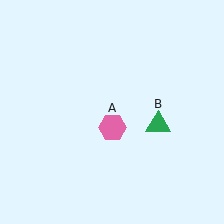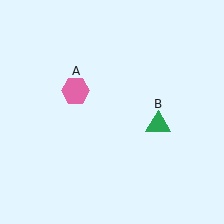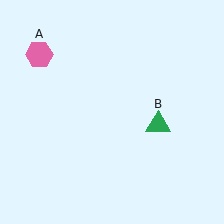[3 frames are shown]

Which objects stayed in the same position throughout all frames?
Green triangle (object B) remained stationary.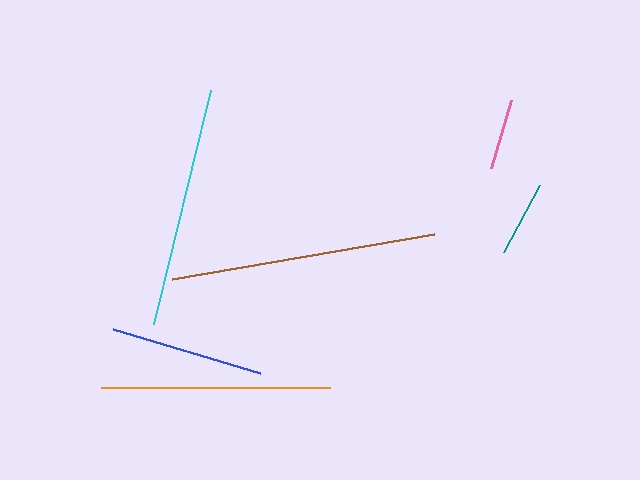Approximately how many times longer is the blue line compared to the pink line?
The blue line is approximately 2.2 times the length of the pink line.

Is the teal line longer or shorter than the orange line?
The orange line is longer than the teal line.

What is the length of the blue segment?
The blue segment is approximately 153 pixels long.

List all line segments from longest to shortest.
From longest to shortest: brown, cyan, orange, blue, teal, pink.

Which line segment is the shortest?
The pink line is the shortest at approximately 71 pixels.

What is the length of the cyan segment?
The cyan segment is approximately 241 pixels long.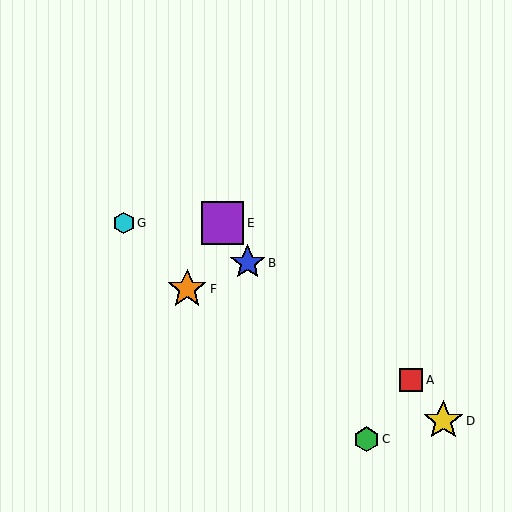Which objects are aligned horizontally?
Objects E, G are aligned horizontally.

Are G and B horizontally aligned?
No, G is at y≈223 and B is at y≈263.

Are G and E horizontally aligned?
Yes, both are at y≈223.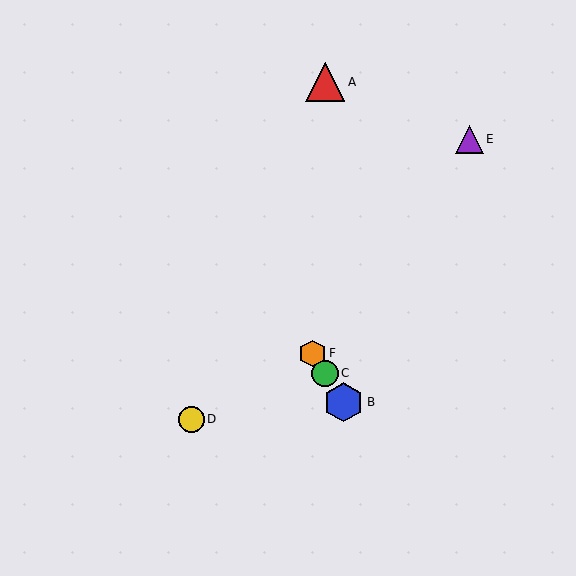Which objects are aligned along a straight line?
Objects B, C, F are aligned along a straight line.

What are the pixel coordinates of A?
Object A is at (325, 82).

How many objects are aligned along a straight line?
3 objects (B, C, F) are aligned along a straight line.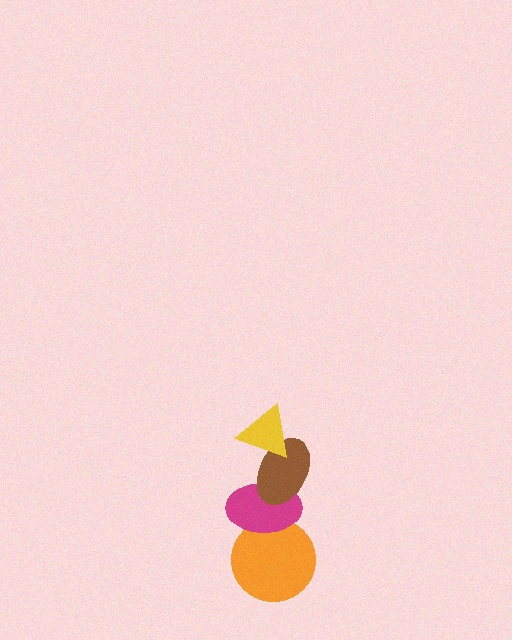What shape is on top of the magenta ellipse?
The brown ellipse is on top of the magenta ellipse.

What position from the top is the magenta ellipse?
The magenta ellipse is 3rd from the top.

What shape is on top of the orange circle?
The magenta ellipse is on top of the orange circle.